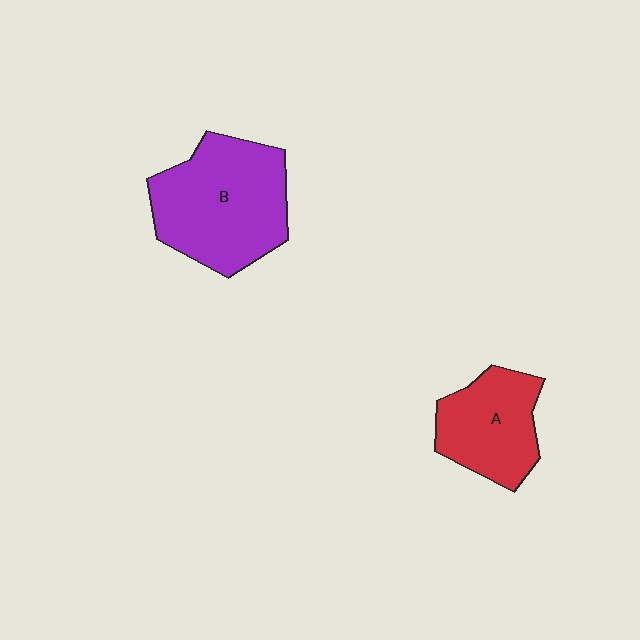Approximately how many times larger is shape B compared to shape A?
Approximately 1.6 times.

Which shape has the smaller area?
Shape A (red).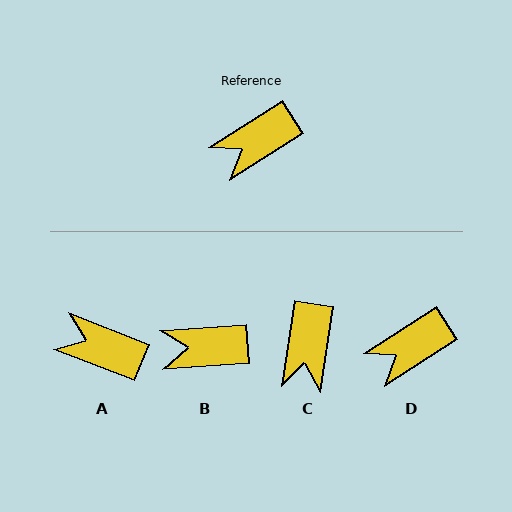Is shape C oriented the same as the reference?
No, it is off by about 49 degrees.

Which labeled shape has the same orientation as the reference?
D.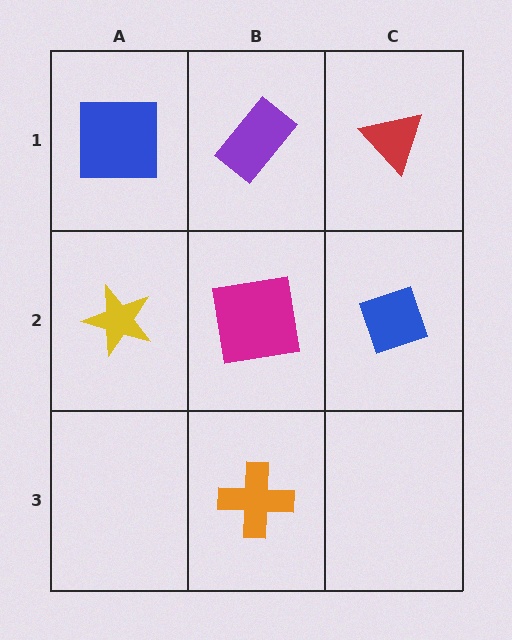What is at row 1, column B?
A purple rectangle.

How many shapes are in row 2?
3 shapes.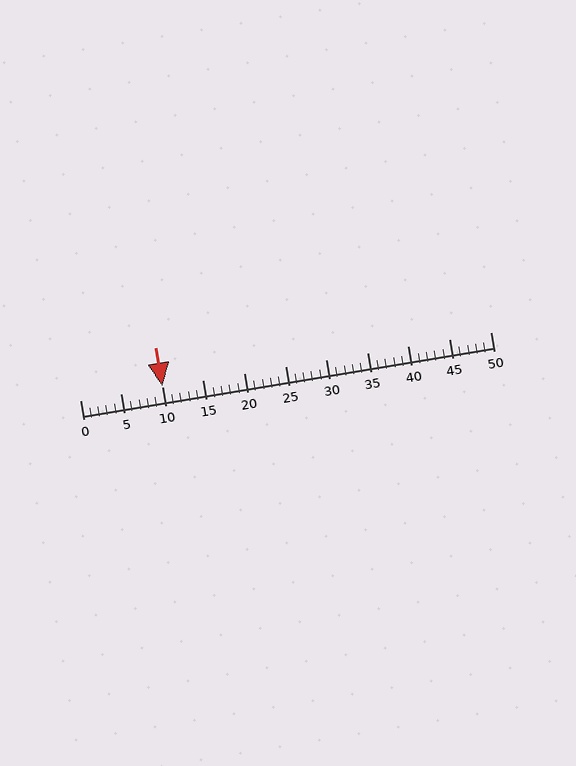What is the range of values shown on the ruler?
The ruler shows values from 0 to 50.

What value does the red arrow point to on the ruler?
The red arrow points to approximately 10.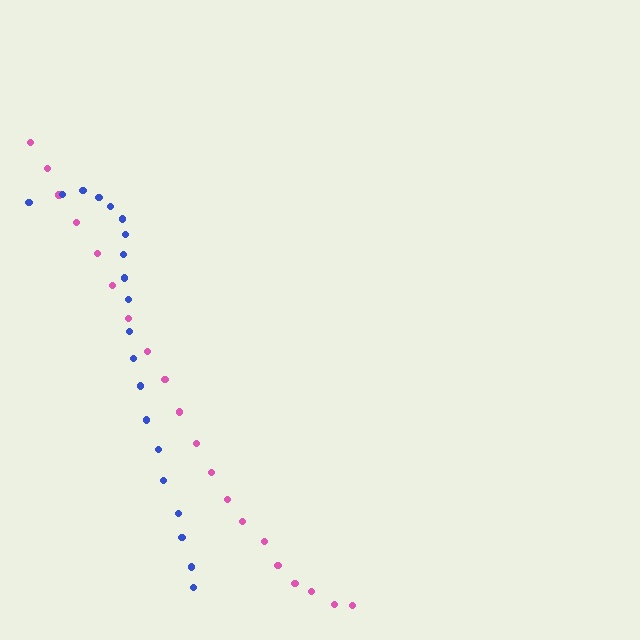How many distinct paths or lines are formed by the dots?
There are 2 distinct paths.